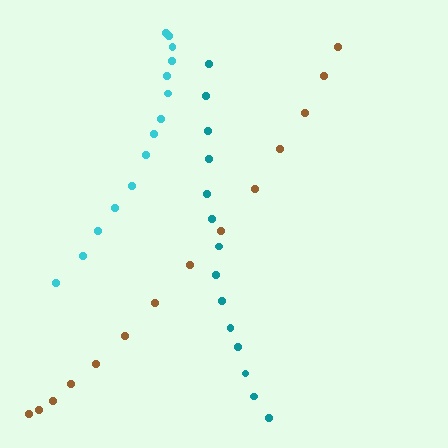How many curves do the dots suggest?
There are 3 distinct paths.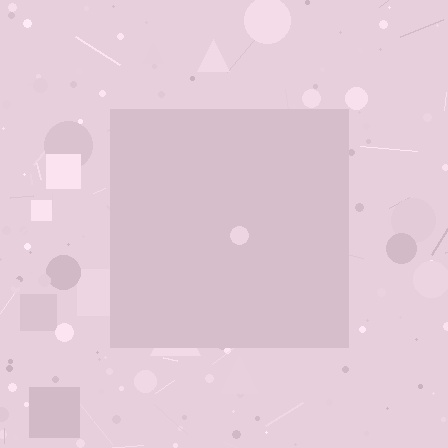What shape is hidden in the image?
A square is hidden in the image.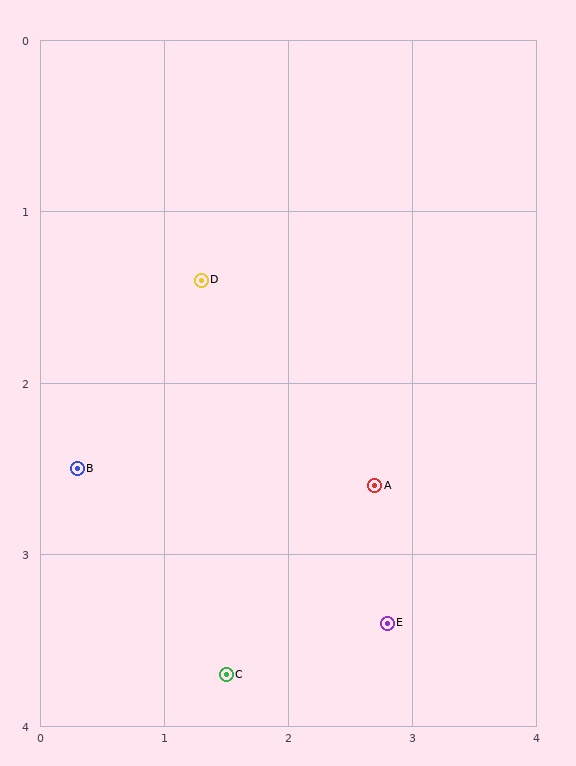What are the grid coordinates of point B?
Point B is at approximately (0.3, 2.5).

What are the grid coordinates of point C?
Point C is at approximately (1.5, 3.7).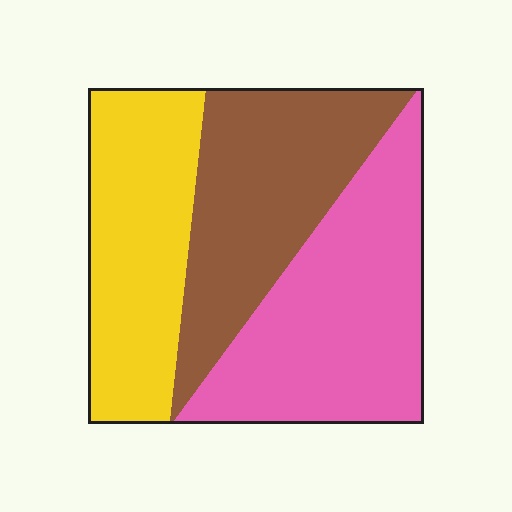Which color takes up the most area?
Pink, at roughly 40%.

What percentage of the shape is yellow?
Yellow takes up about one third (1/3) of the shape.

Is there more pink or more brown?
Pink.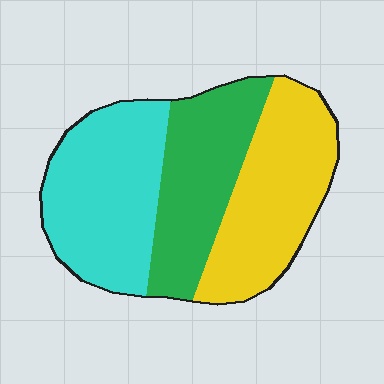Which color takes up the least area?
Green, at roughly 30%.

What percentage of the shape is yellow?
Yellow takes up about one third (1/3) of the shape.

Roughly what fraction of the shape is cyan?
Cyan covers roughly 35% of the shape.